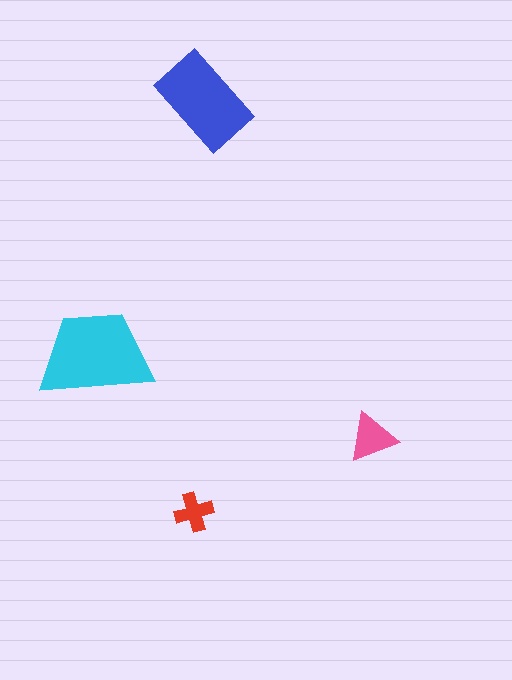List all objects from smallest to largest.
The red cross, the pink triangle, the blue rectangle, the cyan trapezoid.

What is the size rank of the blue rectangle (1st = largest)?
2nd.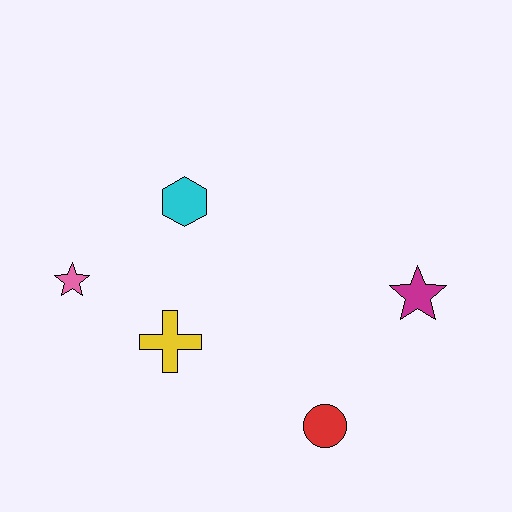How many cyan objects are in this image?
There is 1 cyan object.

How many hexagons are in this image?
There is 1 hexagon.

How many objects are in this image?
There are 5 objects.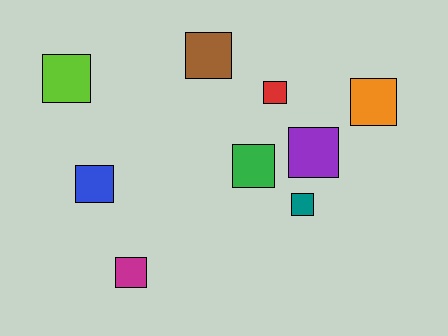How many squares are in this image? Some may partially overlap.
There are 9 squares.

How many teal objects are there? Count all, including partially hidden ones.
There is 1 teal object.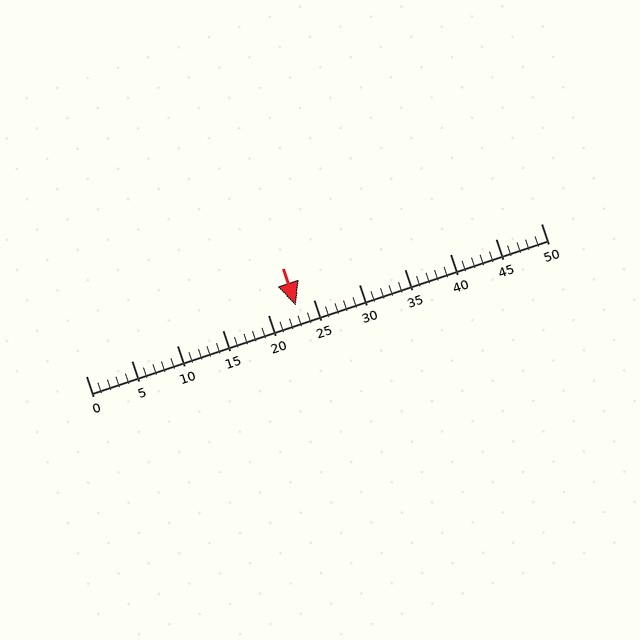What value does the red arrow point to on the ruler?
The red arrow points to approximately 23.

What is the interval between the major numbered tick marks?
The major tick marks are spaced 5 units apart.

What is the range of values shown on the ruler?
The ruler shows values from 0 to 50.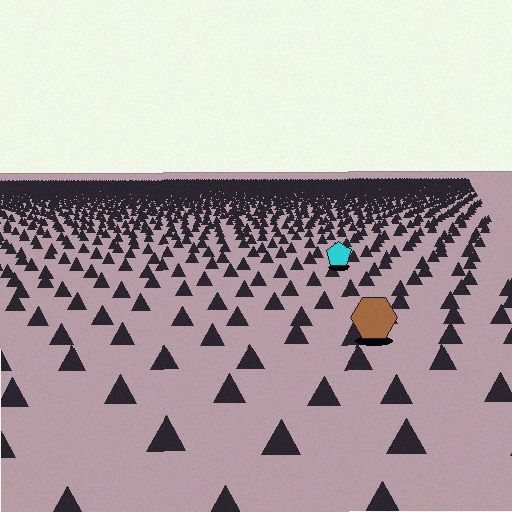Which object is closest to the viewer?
The brown hexagon is closest. The texture marks near it are larger and more spread out.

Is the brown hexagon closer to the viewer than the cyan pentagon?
Yes. The brown hexagon is closer — you can tell from the texture gradient: the ground texture is coarser near it.